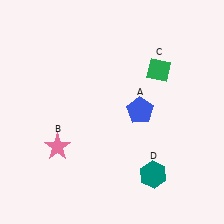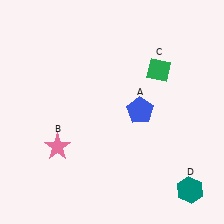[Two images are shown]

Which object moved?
The teal hexagon (D) moved right.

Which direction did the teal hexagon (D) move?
The teal hexagon (D) moved right.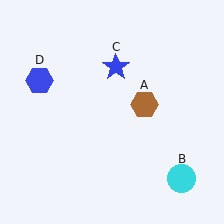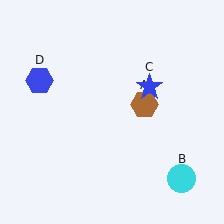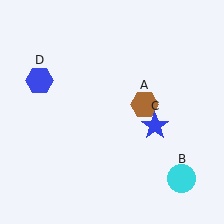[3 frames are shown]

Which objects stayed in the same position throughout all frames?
Brown hexagon (object A) and cyan circle (object B) and blue hexagon (object D) remained stationary.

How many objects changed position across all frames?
1 object changed position: blue star (object C).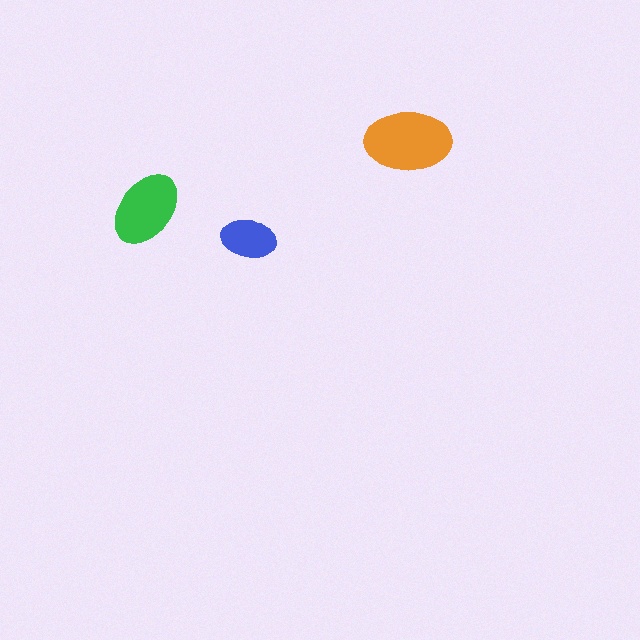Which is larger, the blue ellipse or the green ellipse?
The green one.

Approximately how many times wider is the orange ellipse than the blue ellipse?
About 1.5 times wider.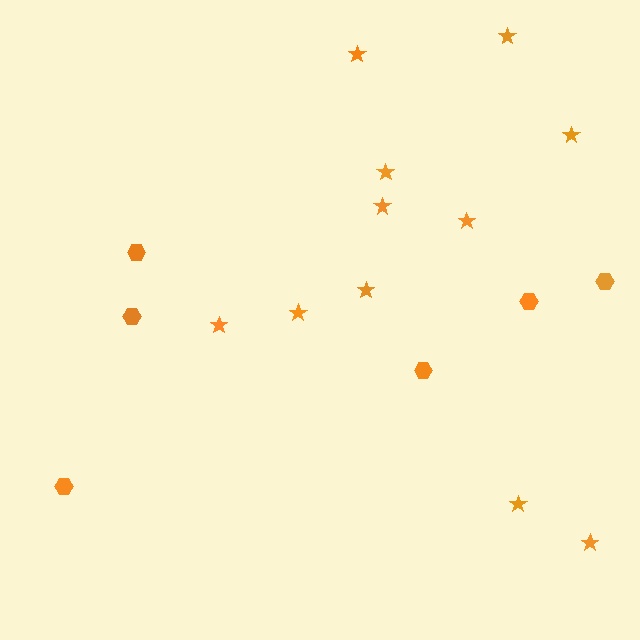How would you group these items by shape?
There are 2 groups: one group of stars (11) and one group of hexagons (6).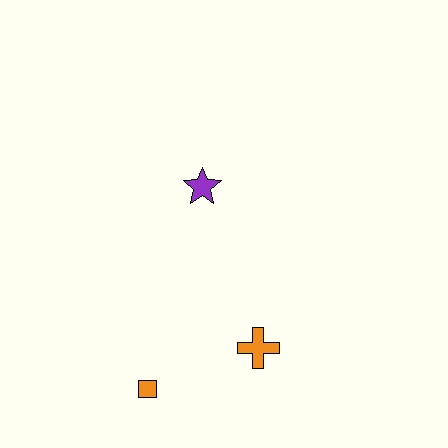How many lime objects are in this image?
There are no lime objects.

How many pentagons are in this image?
There are no pentagons.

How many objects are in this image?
There are 3 objects.